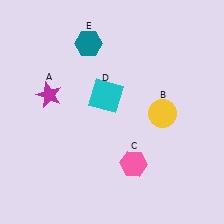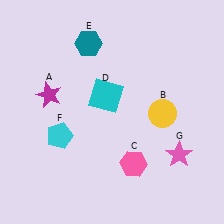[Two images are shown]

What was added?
A cyan pentagon (F), a pink star (G) were added in Image 2.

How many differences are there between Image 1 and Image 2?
There are 2 differences between the two images.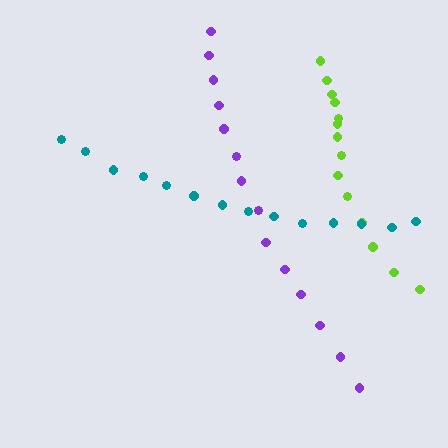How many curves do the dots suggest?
There are 3 distinct paths.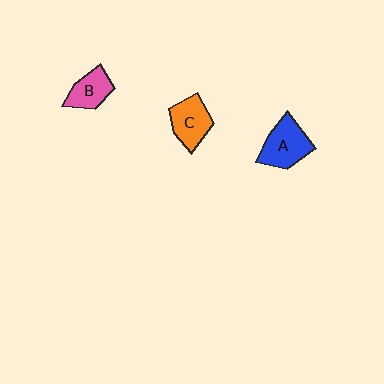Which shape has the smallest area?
Shape B (pink).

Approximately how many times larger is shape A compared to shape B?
Approximately 1.4 times.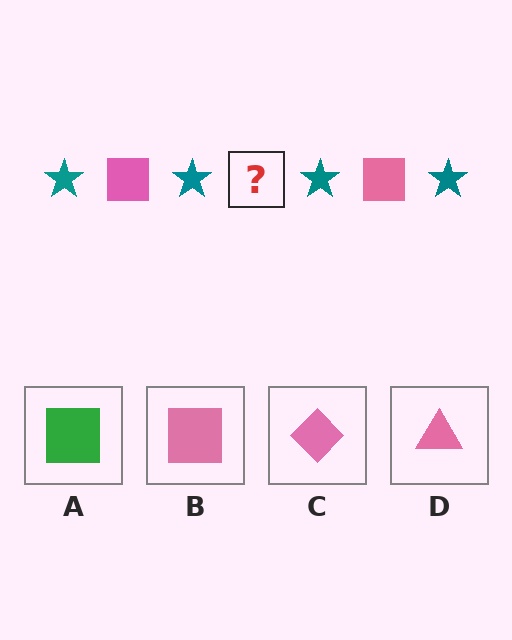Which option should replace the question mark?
Option B.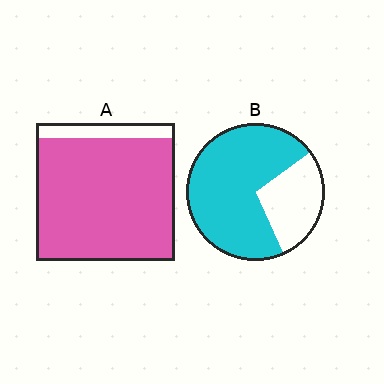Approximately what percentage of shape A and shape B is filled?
A is approximately 90% and B is approximately 70%.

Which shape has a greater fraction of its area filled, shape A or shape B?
Shape A.